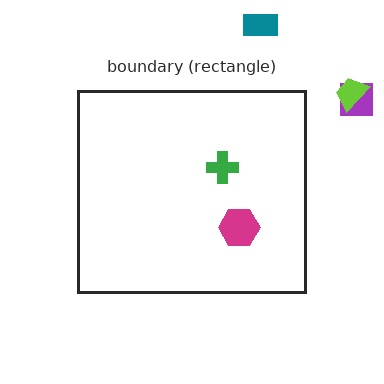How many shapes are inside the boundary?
2 inside, 3 outside.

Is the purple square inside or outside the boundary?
Outside.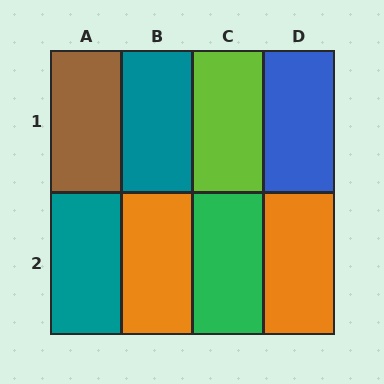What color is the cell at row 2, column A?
Teal.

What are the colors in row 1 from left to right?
Brown, teal, lime, blue.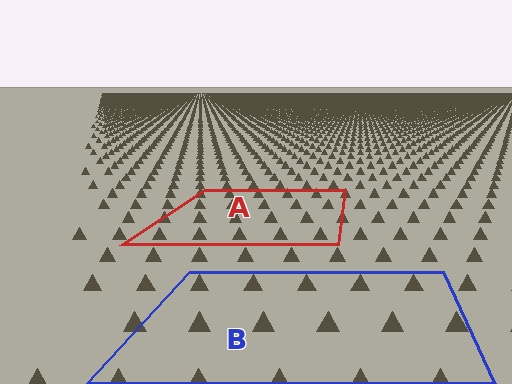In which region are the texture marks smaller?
The texture marks are smaller in region A, because it is farther away.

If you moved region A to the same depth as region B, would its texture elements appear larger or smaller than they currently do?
They would appear larger. At a closer depth, the same texture elements are projected at a bigger on-screen size.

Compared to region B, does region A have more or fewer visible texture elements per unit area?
Region A has more texture elements per unit area — they are packed more densely because it is farther away.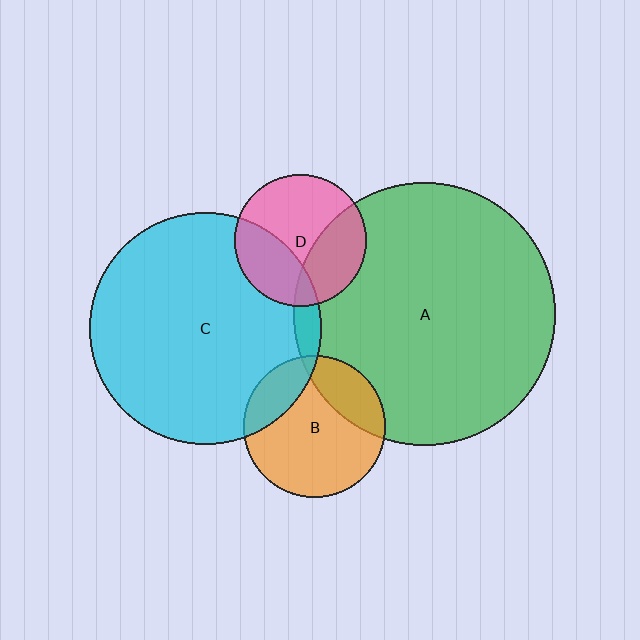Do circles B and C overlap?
Yes.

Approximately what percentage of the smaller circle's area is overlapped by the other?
Approximately 20%.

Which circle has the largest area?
Circle A (green).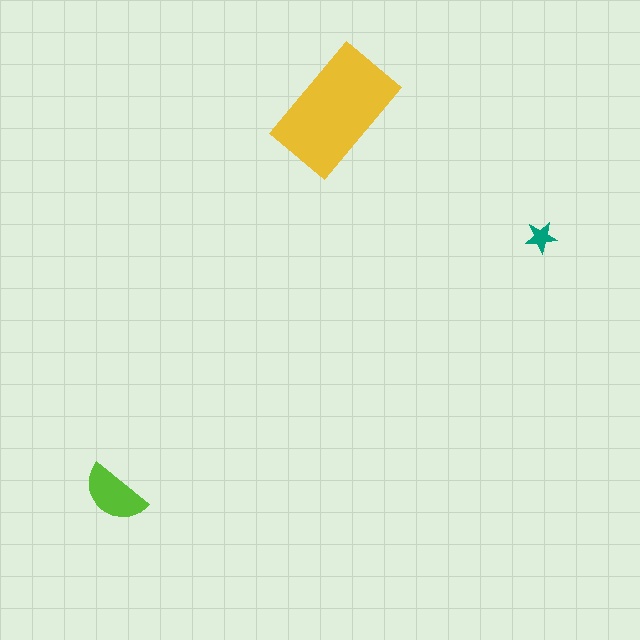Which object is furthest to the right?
The teal star is rightmost.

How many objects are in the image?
There are 3 objects in the image.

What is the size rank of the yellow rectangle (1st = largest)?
1st.